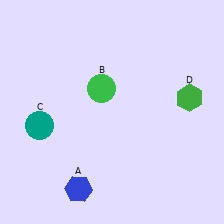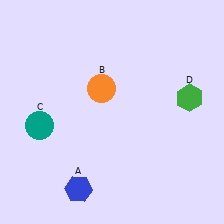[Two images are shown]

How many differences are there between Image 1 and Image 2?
There is 1 difference between the two images.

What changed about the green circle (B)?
In Image 1, B is green. In Image 2, it changed to orange.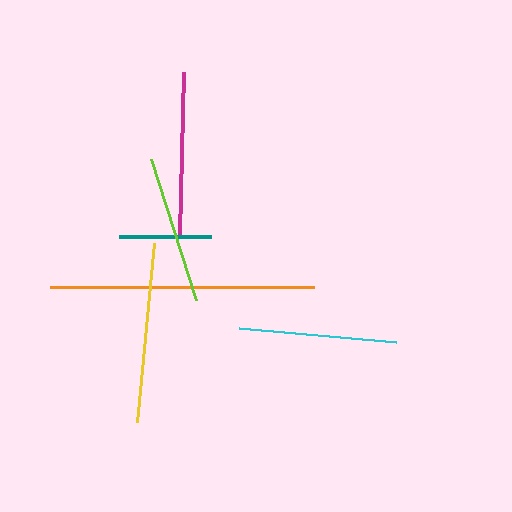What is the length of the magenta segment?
The magenta segment is approximately 162 pixels long.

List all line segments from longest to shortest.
From longest to shortest: orange, yellow, magenta, cyan, lime, teal.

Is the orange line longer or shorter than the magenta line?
The orange line is longer than the magenta line.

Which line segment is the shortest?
The teal line is the shortest at approximately 93 pixels.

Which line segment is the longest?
The orange line is the longest at approximately 264 pixels.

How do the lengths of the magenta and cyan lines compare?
The magenta and cyan lines are approximately the same length.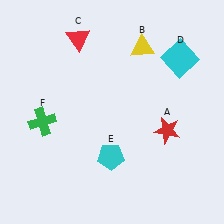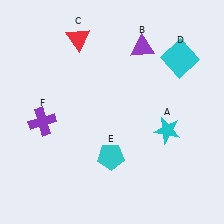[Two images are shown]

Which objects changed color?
A changed from red to cyan. B changed from yellow to purple. F changed from green to purple.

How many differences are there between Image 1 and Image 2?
There are 3 differences between the two images.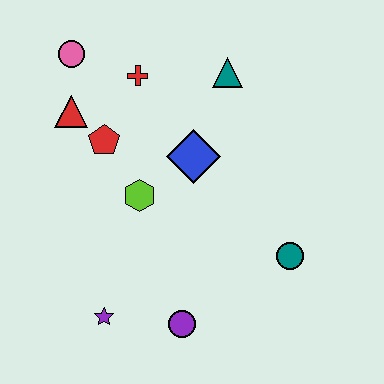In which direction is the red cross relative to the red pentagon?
The red cross is above the red pentagon.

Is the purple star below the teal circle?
Yes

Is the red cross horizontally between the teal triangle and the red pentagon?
Yes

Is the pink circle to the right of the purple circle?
No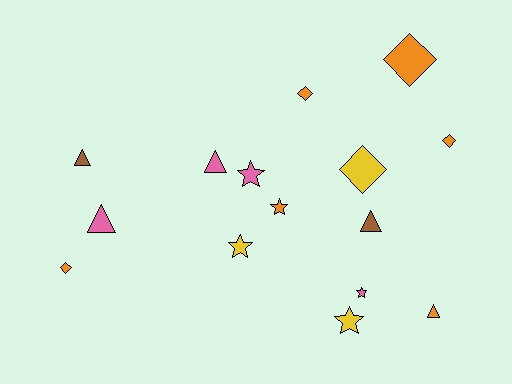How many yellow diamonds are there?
There is 1 yellow diamond.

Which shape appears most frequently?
Triangle, with 5 objects.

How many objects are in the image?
There are 15 objects.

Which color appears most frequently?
Orange, with 6 objects.